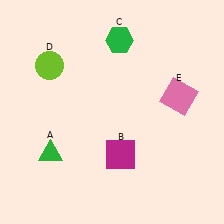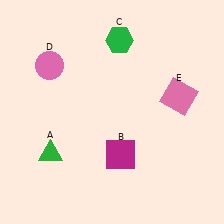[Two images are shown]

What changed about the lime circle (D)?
In Image 1, D is lime. In Image 2, it changed to pink.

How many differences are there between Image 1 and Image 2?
There is 1 difference between the two images.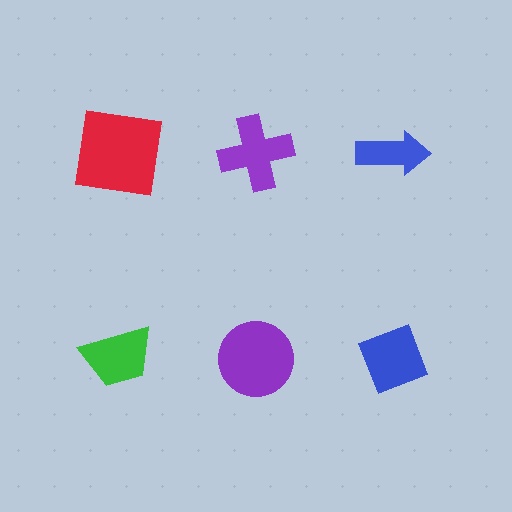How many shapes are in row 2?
3 shapes.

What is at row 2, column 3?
A blue diamond.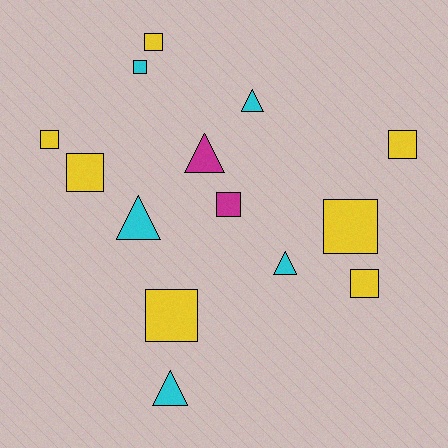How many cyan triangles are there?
There are 4 cyan triangles.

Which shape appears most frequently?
Square, with 9 objects.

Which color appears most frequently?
Yellow, with 7 objects.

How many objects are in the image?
There are 14 objects.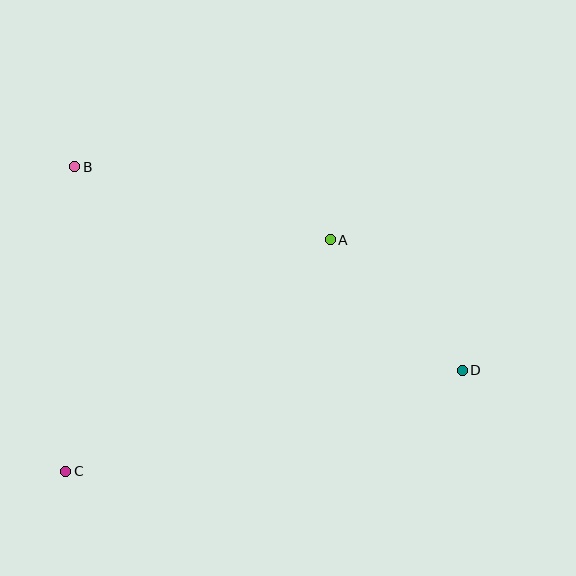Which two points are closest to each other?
Points A and D are closest to each other.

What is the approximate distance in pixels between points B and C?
The distance between B and C is approximately 305 pixels.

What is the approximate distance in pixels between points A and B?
The distance between A and B is approximately 266 pixels.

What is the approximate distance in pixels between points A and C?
The distance between A and C is approximately 352 pixels.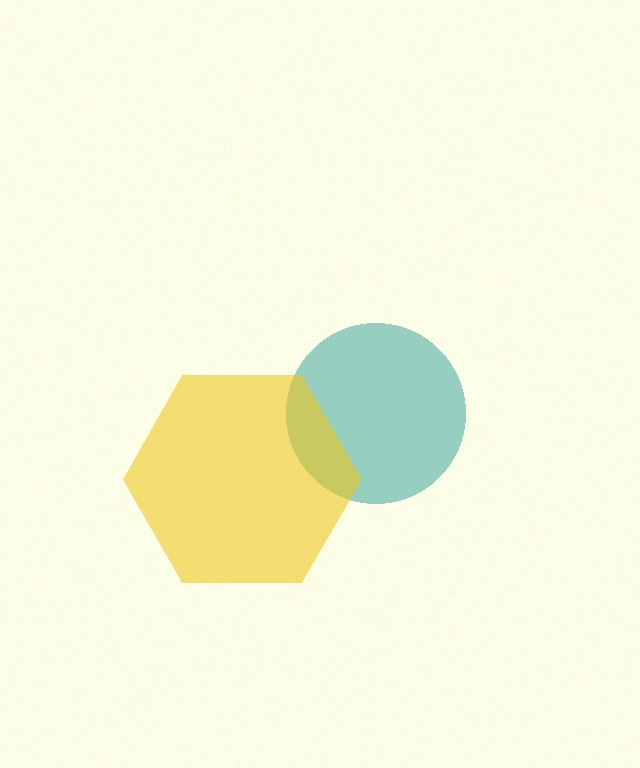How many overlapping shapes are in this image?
There are 2 overlapping shapes in the image.